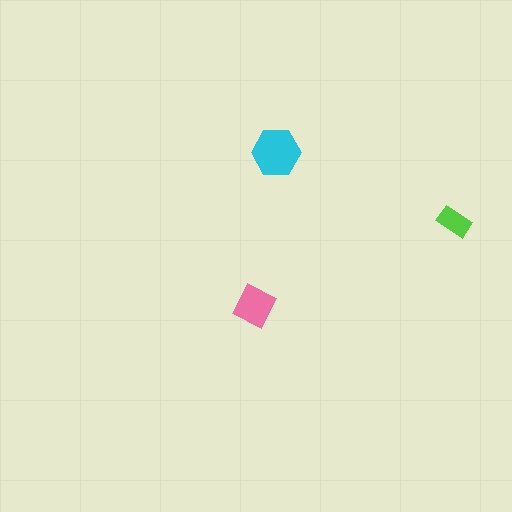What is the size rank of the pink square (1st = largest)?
2nd.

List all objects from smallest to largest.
The lime rectangle, the pink square, the cyan hexagon.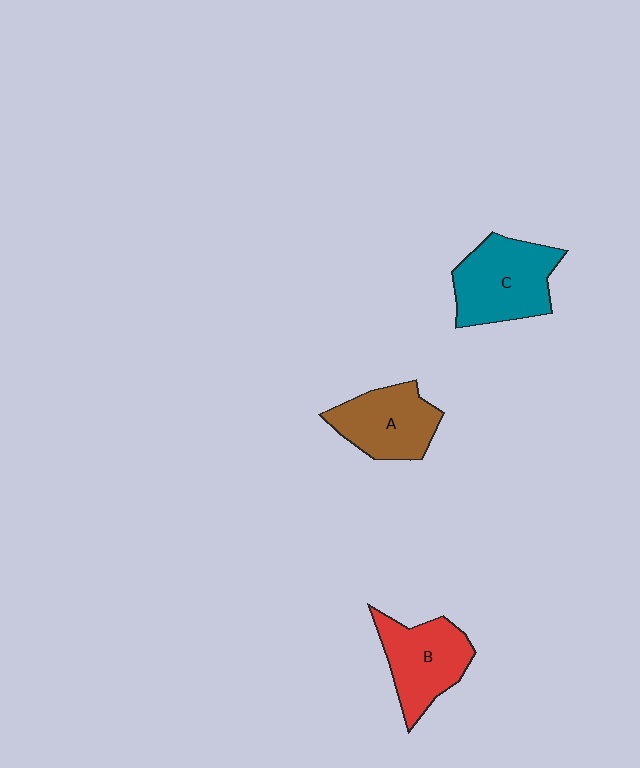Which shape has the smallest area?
Shape A (brown).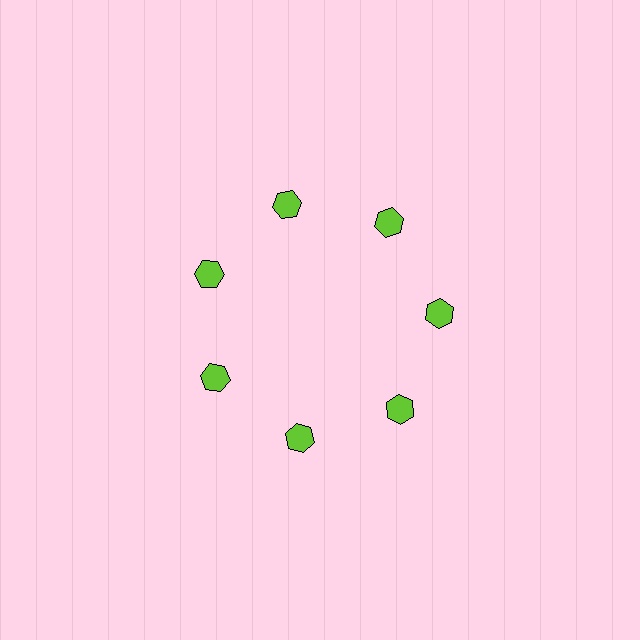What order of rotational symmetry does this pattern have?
This pattern has 7-fold rotational symmetry.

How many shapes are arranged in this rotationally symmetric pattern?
There are 7 shapes, arranged in 7 groups of 1.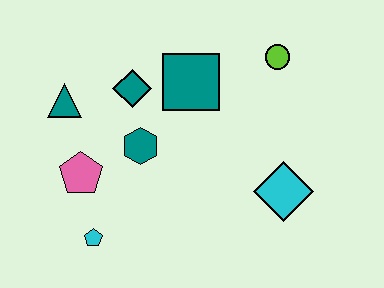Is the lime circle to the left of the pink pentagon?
No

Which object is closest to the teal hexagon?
The teal diamond is closest to the teal hexagon.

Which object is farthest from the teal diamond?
The cyan diamond is farthest from the teal diamond.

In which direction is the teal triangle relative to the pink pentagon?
The teal triangle is above the pink pentagon.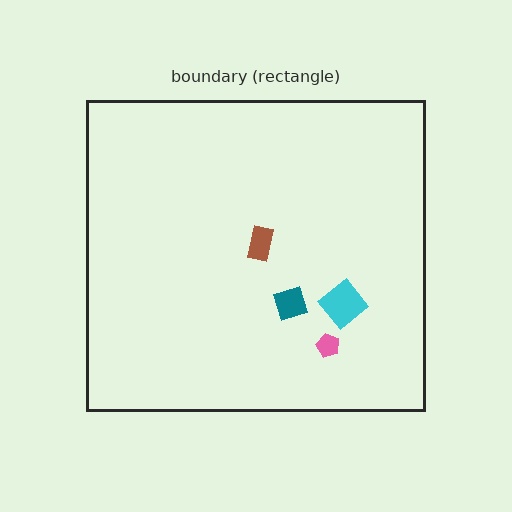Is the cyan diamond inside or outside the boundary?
Inside.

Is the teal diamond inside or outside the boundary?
Inside.